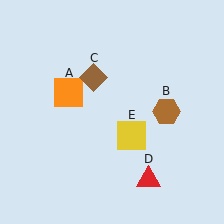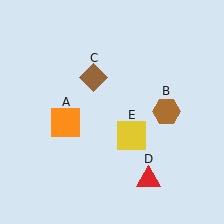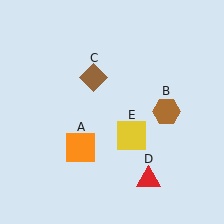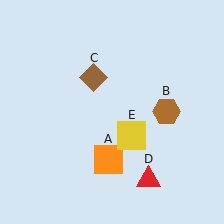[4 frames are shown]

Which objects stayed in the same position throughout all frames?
Brown hexagon (object B) and brown diamond (object C) and red triangle (object D) and yellow square (object E) remained stationary.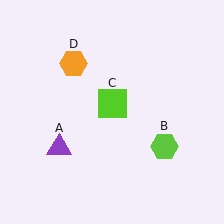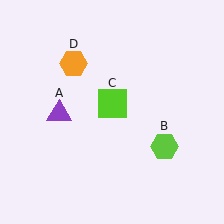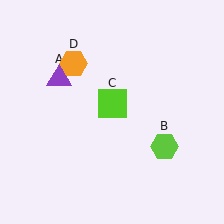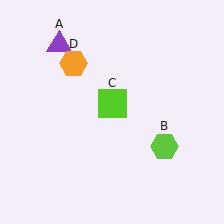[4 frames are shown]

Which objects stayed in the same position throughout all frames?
Lime hexagon (object B) and lime square (object C) and orange hexagon (object D) remained stationary.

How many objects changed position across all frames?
1 object changed position: purple triangle (object A).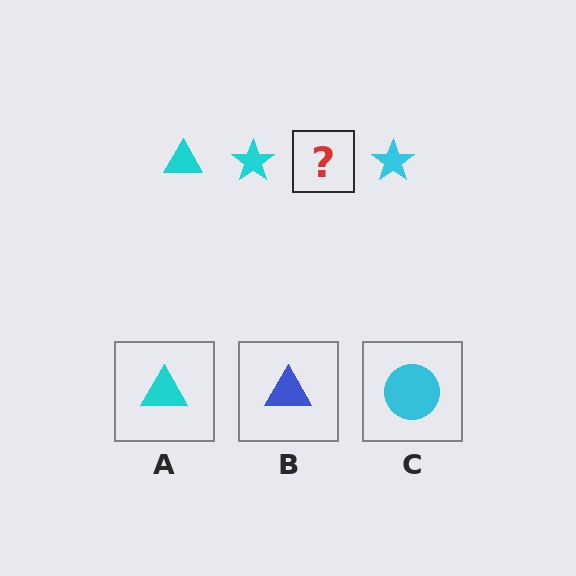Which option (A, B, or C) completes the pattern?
A.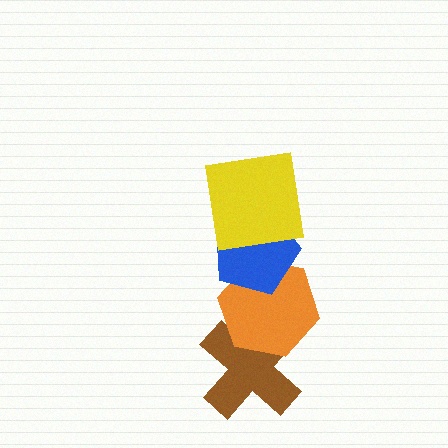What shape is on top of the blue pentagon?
The yellow square is on top of the blue pentagon.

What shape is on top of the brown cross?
The orange hexagon is on top of the brown cross.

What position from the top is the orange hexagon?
The orange hexagon is 3rd from the top.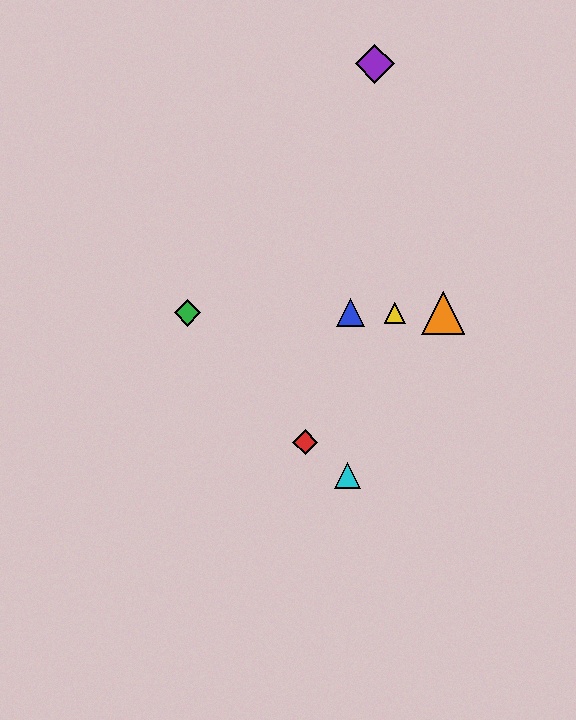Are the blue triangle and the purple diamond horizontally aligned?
No, the blue triangle is at y≈313 and the purple diamond is at y≈64.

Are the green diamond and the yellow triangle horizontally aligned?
Yes, both are at y≈313.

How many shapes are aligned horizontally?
4 shapes (the blue triangle, the green diamond, the yellow triangle, the orange triangle) are aligned horizontally.